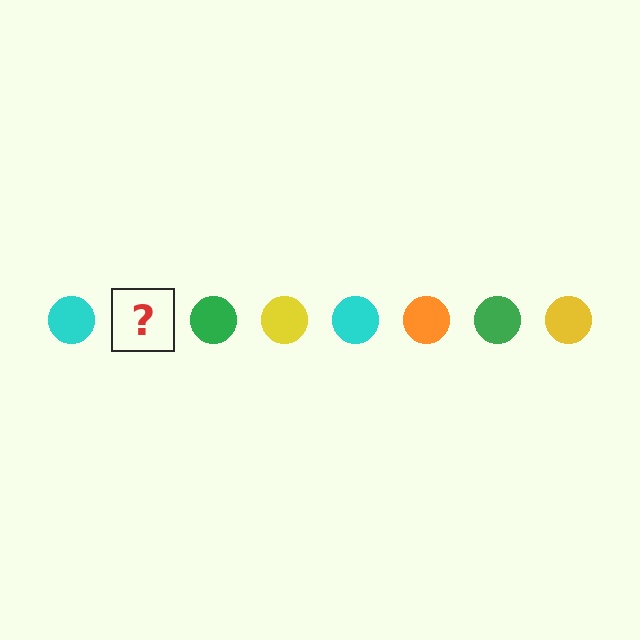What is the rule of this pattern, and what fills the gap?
The rule is that the pattern cycles through cyan, orange, green, yellow circles. The gap should be filled with an orange circle.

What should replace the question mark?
The question mark should be replaced with an orange circle.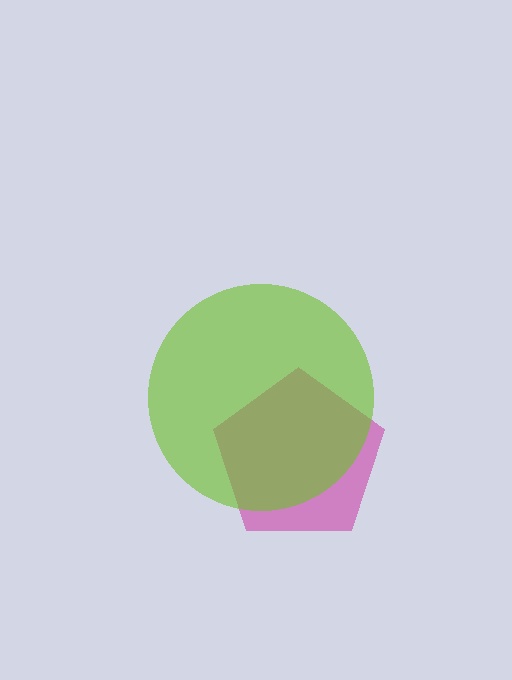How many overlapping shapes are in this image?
There are 2 overlapping shapes in the image.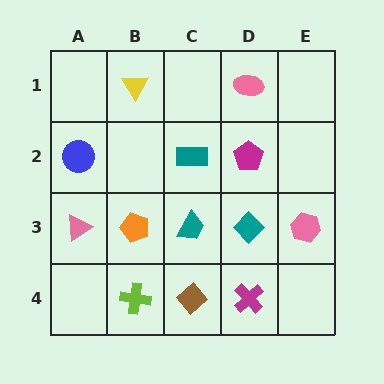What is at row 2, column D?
A magenta pentagon.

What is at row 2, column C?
A teal rectangle.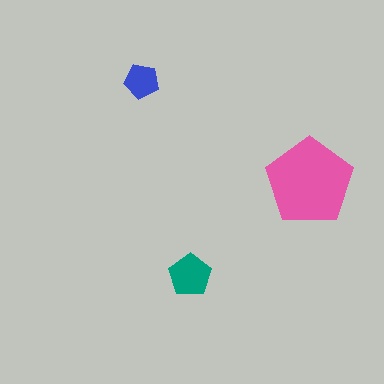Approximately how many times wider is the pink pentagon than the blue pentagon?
About 2.5 times wider.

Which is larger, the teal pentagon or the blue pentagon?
The teal one.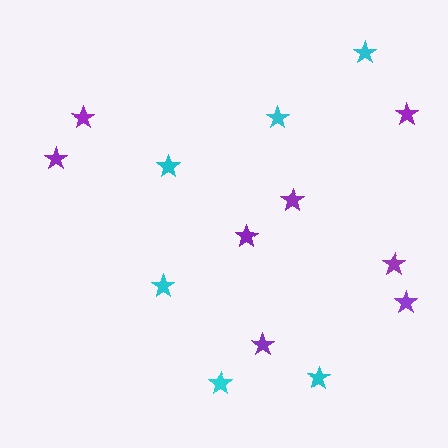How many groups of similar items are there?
There are 2 groups: one group of cyan stars (6) and one group of purple stars (8).